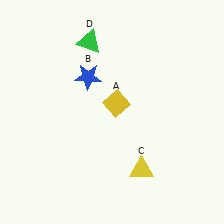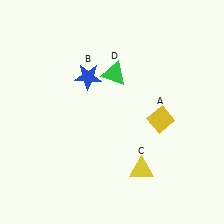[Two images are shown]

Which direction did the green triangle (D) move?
The green triangle (D) moved down.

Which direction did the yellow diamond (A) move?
The yellow diamond (A) moved right.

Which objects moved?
The objects that moved are: the yellow diamond (A), the green triangle (D).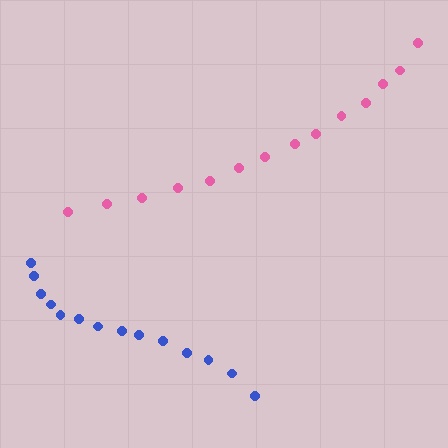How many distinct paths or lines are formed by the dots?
There are 2 distinct paths.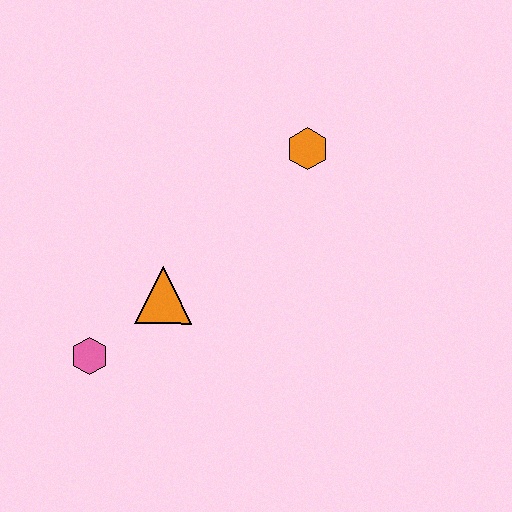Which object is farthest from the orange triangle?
The orange hexagon is farthest from the orange triangle.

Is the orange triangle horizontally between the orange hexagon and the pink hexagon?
Yes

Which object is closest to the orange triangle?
The pink hexagon is closest to the orange triangle.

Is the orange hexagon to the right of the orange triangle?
Yes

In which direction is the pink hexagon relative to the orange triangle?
The pink hexagon is to the left of the orange triangle.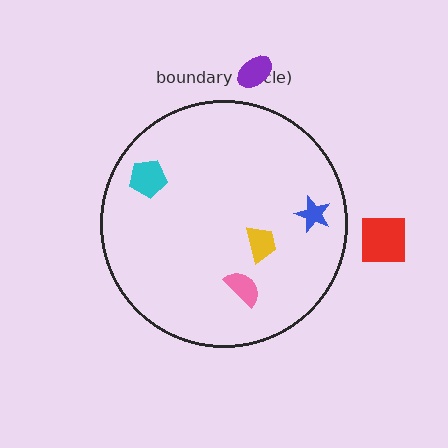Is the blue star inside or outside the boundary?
Inside.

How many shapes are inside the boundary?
4 inside, 2 outside.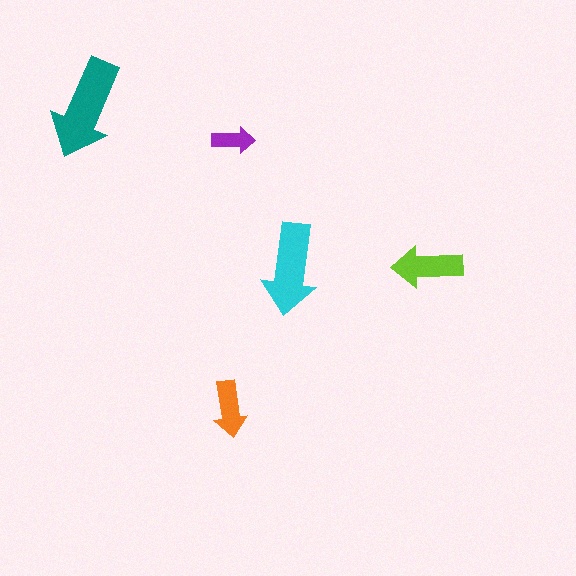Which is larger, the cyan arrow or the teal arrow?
The teal one.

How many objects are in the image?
There are 5 objects in the image.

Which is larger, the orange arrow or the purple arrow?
The orange one.